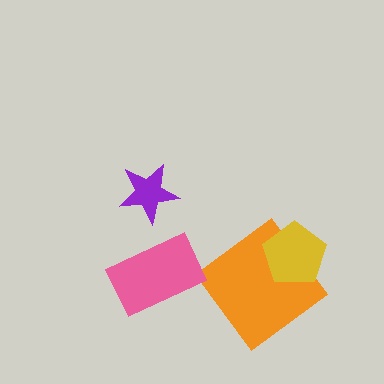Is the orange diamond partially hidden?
Yes, it is partially covered by another shape.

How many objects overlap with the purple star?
0 objects overlap with the purple star.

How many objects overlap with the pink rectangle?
0 objects overlap with the pink rectangle.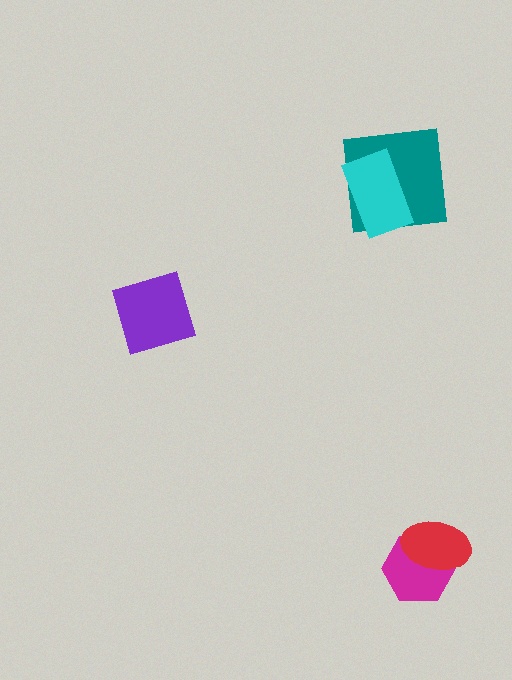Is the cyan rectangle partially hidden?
No, no other shape covers it.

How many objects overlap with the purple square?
0 objects overlap with the purple square.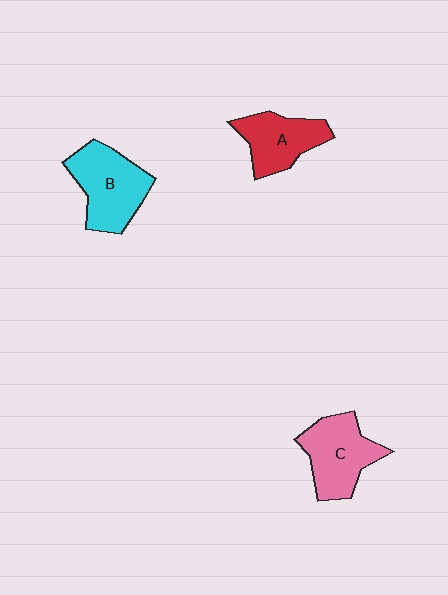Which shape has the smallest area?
Shape A (red).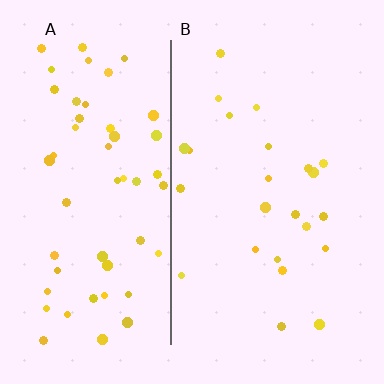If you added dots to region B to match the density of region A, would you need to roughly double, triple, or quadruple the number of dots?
Approximately double.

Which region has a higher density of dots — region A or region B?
A (the left).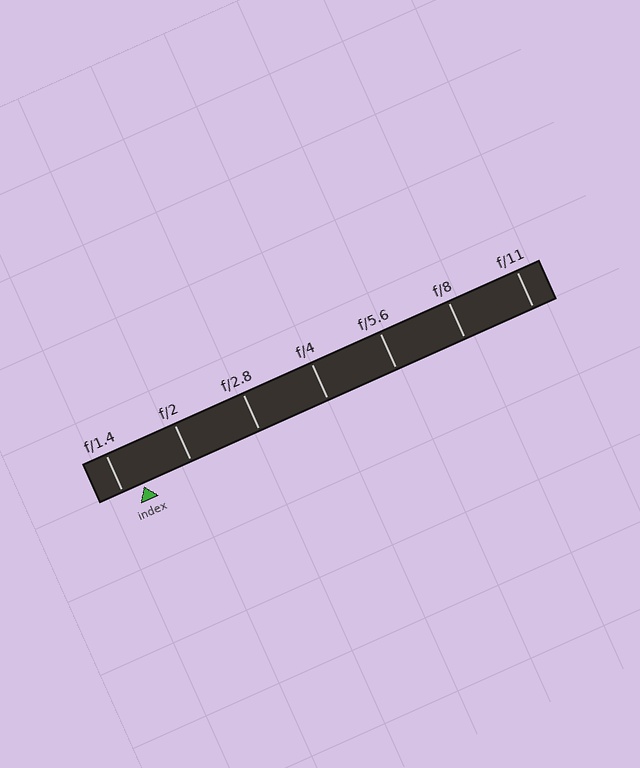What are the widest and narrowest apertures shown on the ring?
The widest aperture shown is f/1.4 and the narrowest is f/11.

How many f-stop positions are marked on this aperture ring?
There are 7 f-stop positions marked.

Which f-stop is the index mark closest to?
The index mark is closest to f/1.4.